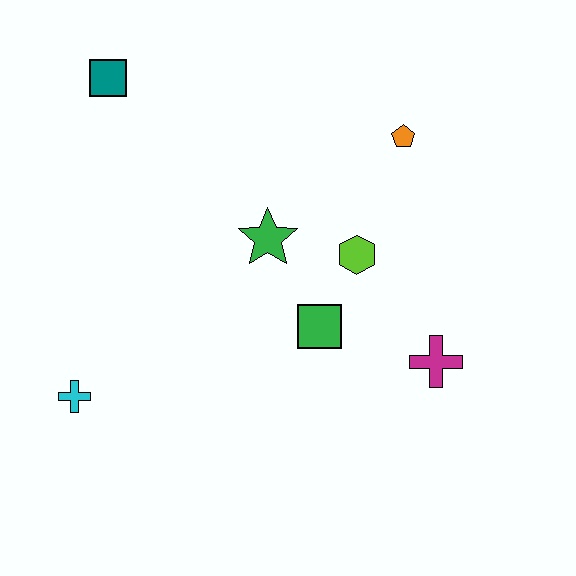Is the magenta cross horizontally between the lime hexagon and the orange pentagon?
No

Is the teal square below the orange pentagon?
No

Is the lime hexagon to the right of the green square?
Yes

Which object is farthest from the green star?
The cyan cross is farthest from the green star.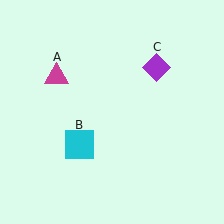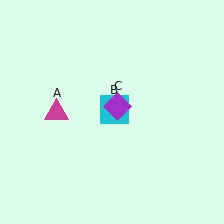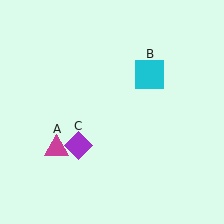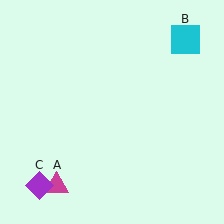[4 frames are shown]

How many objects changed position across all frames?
3 objects changed position: magenta triangle (object A), cyan square (object B), purple diamond (object C).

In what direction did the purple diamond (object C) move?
The purple diamond (object C) moved down and to the left.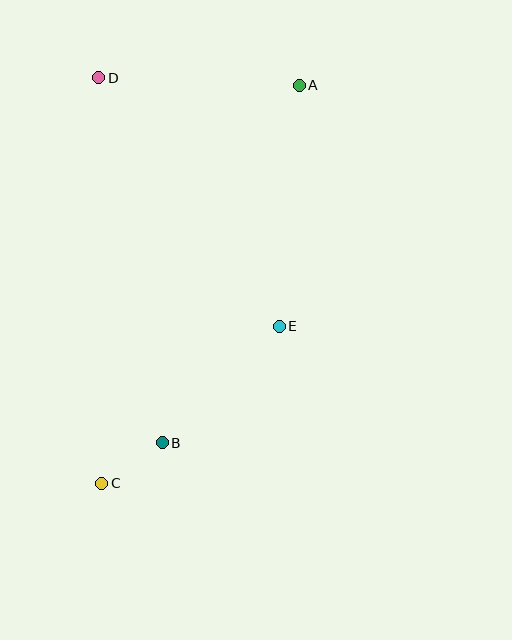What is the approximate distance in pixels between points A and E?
The distance between A and E is approximately 242 pixels.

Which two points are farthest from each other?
Points A and C are farthest from each other.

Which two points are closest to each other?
Points B and C are closest to each other.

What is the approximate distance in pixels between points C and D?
The distance between C and D is approximately 405 pixels.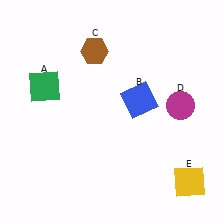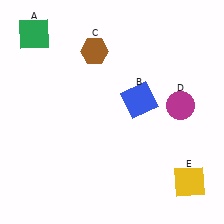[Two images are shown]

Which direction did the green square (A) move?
The green square (A) moved up.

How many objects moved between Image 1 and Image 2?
1 object moved between the two images.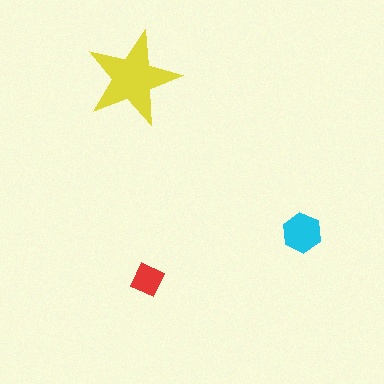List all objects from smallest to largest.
The red diamond, the cyan hexagon, the yellow star.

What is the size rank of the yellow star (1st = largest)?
1st.